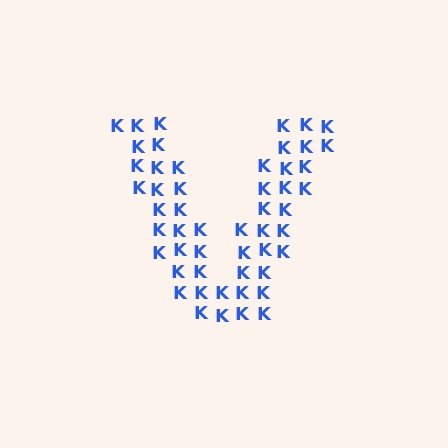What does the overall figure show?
The overall figure shows the letter V.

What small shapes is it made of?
It is made of small letter K's.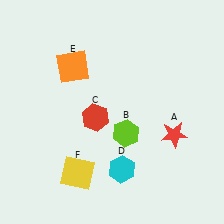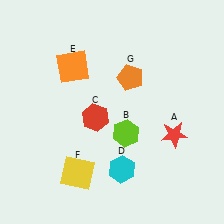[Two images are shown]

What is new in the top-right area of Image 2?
An orange pentagon (G) was added in the top-right area of Image 2.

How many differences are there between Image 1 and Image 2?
There is 1 difference between the two images.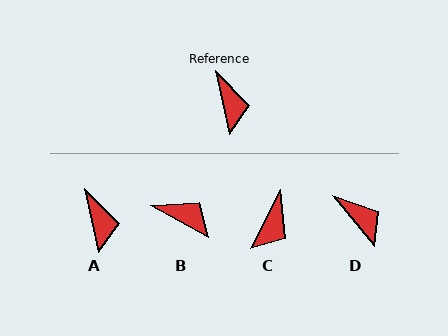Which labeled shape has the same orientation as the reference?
A.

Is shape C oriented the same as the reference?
No, it is off by about 40 degrees.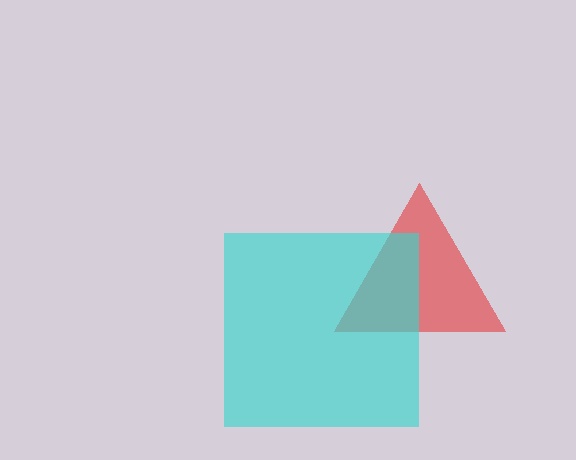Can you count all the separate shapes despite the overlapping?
Yes, there are 2 separate shapes.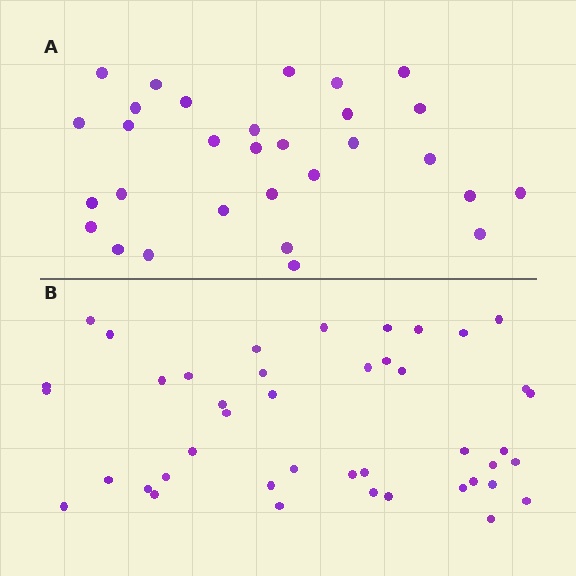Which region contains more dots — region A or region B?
Region B (the bottom region) has more dots.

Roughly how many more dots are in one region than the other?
Region B has approximately 15 more dots than region A.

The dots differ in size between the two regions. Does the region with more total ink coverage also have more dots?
No. Region A has more total ink coverage because its dots are larger, but region B actually contains more individual dots. Total area can be misleading — the number of items is what matters here.